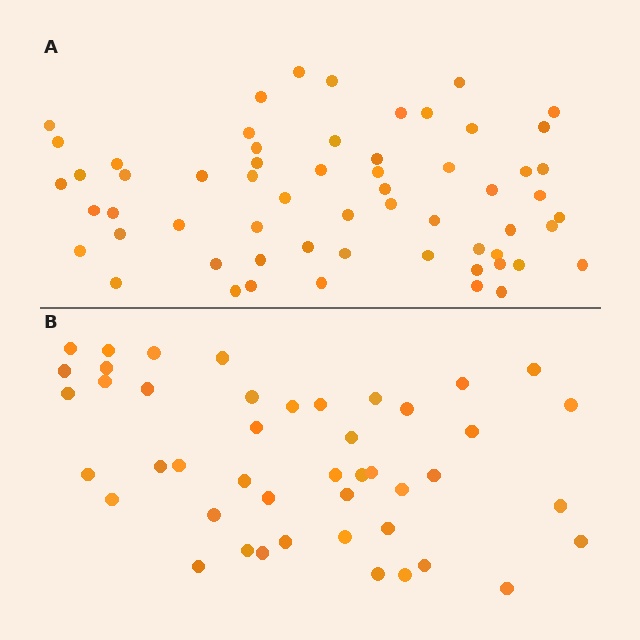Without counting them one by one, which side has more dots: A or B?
Region A (the top region) has more dots.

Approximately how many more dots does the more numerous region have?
Region A has approximately 15 more dots than region B.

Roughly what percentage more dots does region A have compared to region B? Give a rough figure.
About 35% more.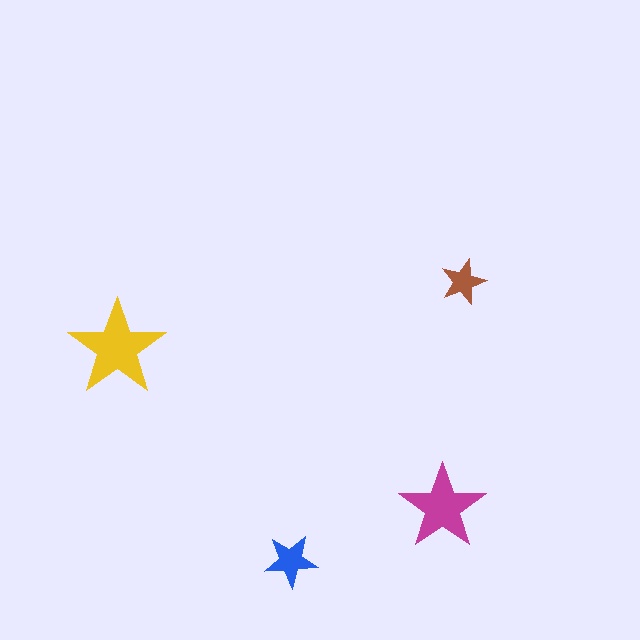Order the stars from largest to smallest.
the yellow one, the magenta one, the blue one, the brown one.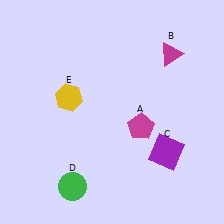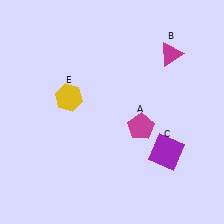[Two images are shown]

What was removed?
The green circle (D) was removed in Image 2.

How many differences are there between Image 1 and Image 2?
There is 1 difference between the two images.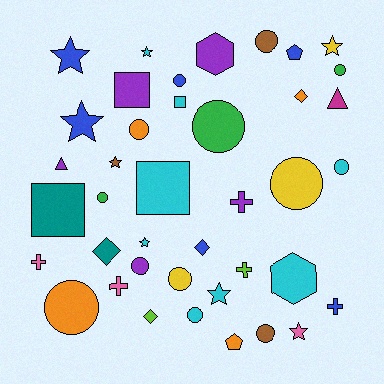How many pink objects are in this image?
There are 3 pink objects.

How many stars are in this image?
There are 8 stars.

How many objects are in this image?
There are 40 objects.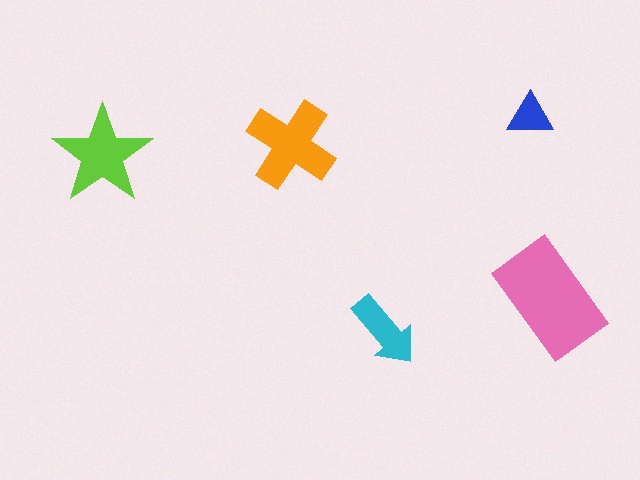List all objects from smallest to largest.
The blue triangle, the cyan arrow, the lime star, the orange cross, the pink rectangle.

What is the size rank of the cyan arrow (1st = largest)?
4th.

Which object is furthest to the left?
The lime star is leftmost.